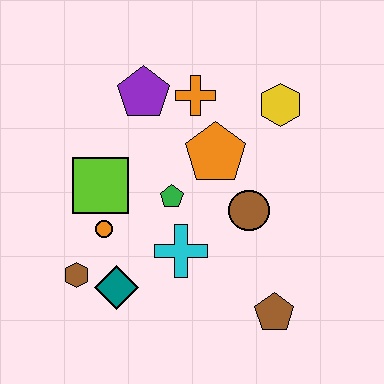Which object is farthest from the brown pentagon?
The purple pentagon is farthest from the brown pentagon.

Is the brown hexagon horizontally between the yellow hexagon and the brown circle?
No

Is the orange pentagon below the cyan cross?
No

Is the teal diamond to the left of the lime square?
No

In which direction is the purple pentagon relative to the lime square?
The purple pentagon is above the lime square.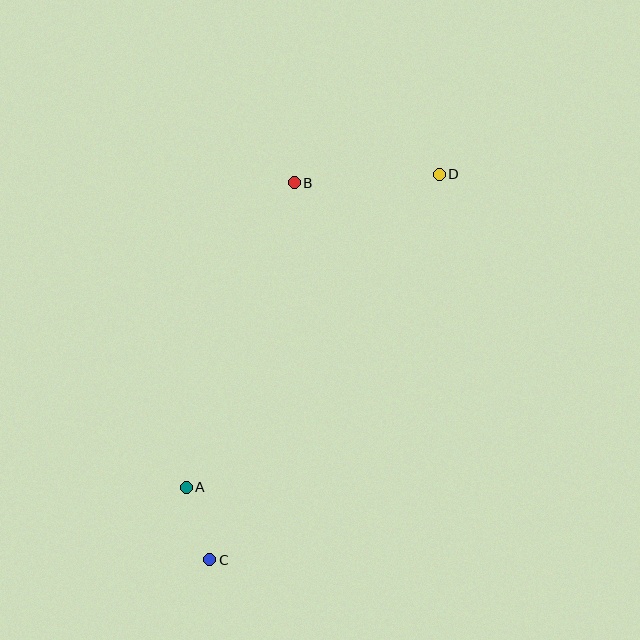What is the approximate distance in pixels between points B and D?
The distance between B and D is approximately 145 pixels.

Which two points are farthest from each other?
Points C and D are farthest from each other.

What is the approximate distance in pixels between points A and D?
The distance between A and D is approximately 402 pixels.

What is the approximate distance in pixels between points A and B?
The distance between A and B is approximately 323 pixels.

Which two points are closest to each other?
Points A and C are closest to each other.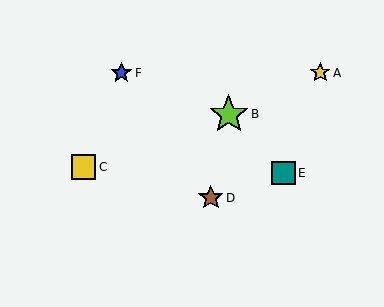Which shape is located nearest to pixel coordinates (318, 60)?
The yellow star (labeled A) at (320, 73) is nearest to that location.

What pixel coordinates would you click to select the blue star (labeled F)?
Click at (121, 73) to select the blue star F.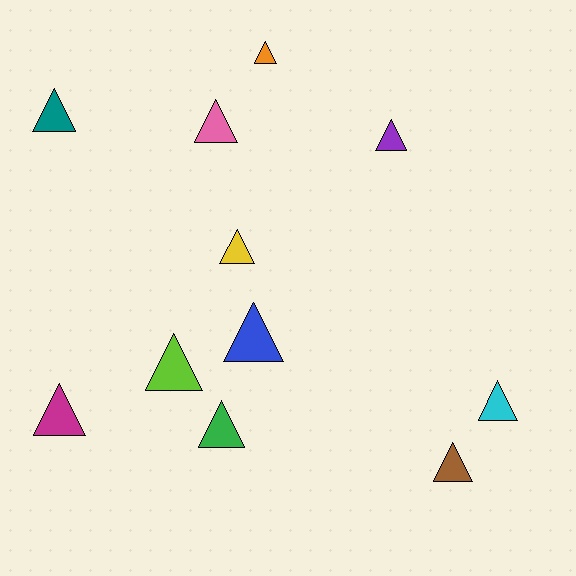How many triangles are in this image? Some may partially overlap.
There are 11 triangles.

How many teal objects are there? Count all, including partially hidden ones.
There is 1 teal object.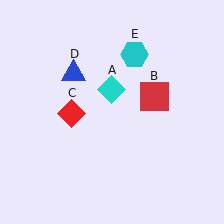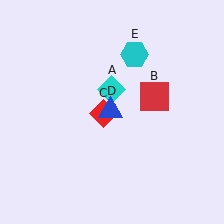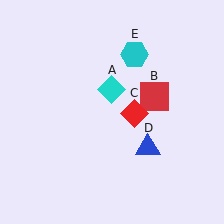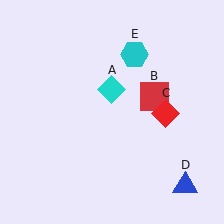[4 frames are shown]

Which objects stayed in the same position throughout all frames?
Cyan diamond (object A) and red square (object B) and cyan hexagon (object E) remained stationary.